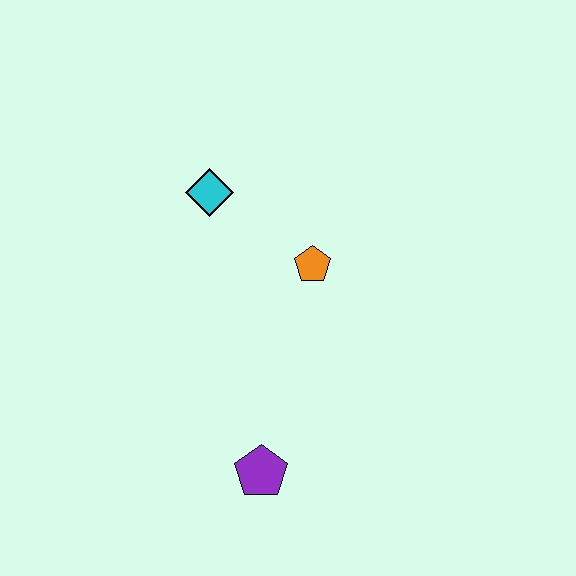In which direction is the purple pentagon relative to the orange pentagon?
The purple pentagon is below the orange pentagon.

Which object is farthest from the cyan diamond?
The purple pentagon is farthest from the cyan diamond.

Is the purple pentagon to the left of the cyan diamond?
No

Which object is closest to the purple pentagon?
The orange pentagon is closest to the purple pentagon.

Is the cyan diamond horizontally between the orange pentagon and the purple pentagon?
No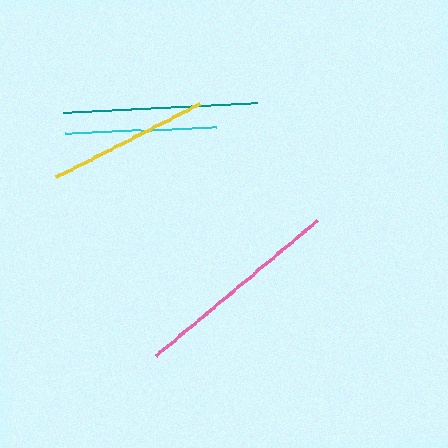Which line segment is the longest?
The pink line is the longest at approximately 211 pixels.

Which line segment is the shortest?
The cyan line is the shortest at approximately 151 pixels.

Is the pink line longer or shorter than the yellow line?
The pink line is longer than the yellow line.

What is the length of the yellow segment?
The yellow segment is approximately 160 pixels long.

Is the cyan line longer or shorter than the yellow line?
The yellow line is longer than the cyan line.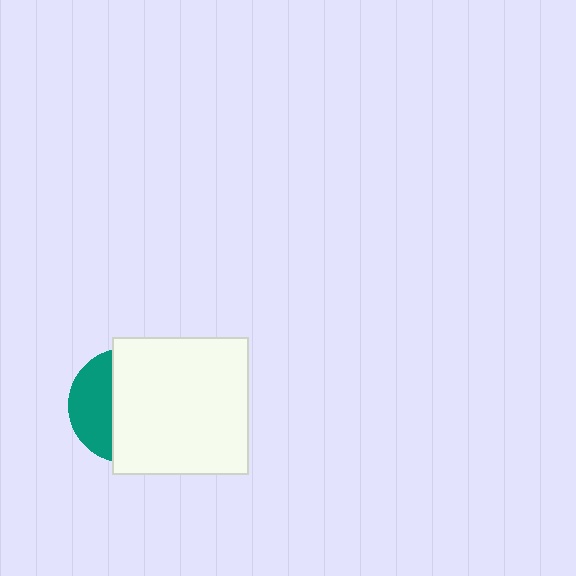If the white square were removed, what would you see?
You would see the complete teal circle.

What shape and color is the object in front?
The object in front is a white square.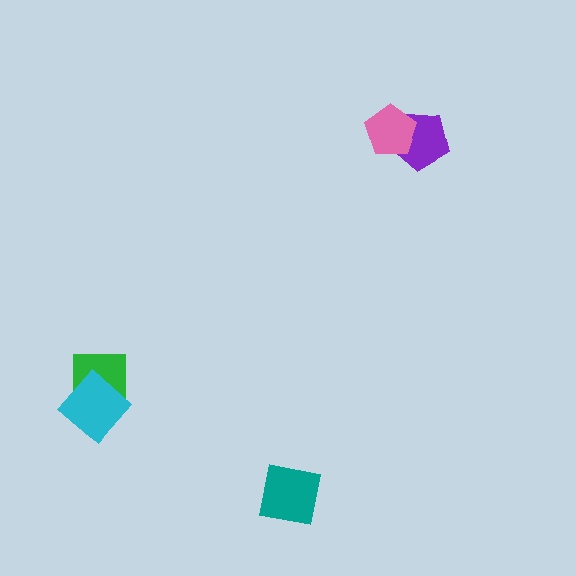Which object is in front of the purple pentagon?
The pink pentagon is in front of the purple pentagon.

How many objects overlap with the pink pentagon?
1 object overlaps with the pink pentagon.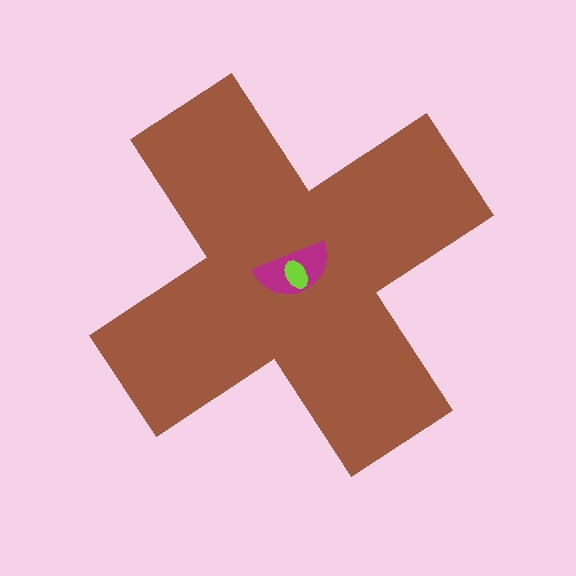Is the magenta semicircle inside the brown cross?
Yes.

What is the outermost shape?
The brown cross.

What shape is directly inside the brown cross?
The magenta semicircle.